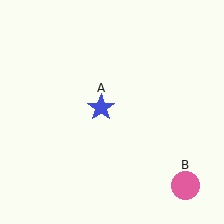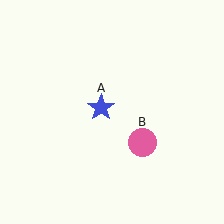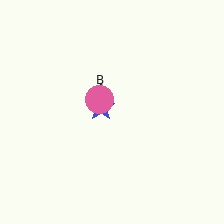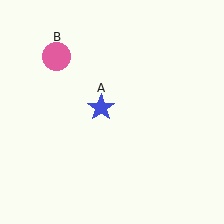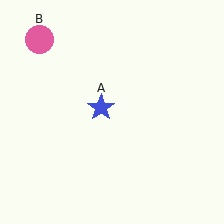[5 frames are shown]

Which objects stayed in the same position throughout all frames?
Blue star (object A) remained stationary.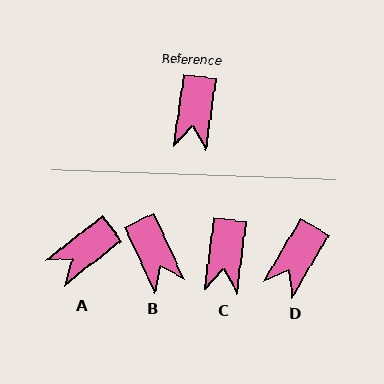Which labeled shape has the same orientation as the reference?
C.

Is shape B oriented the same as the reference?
No, it is off by about 33 degrees.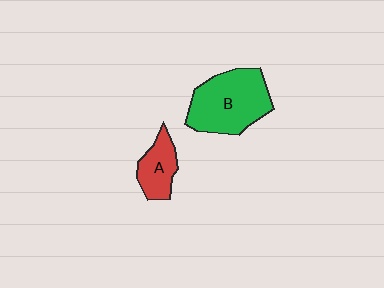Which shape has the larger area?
Shape B (green).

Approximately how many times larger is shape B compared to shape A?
Approximately 2.1 times.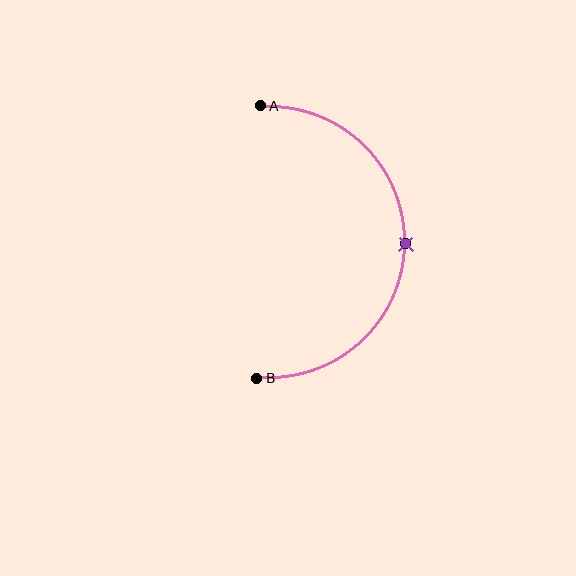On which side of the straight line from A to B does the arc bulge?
The arc bulges to the right of the straight line connecting A and B.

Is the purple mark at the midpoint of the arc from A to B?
Yes. The purple mark lies on the arc at equal arc-length from both A and B — it is the arc midpoint.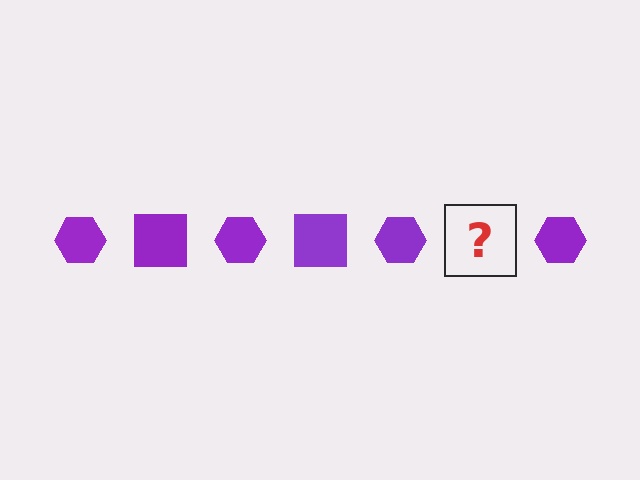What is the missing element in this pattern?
The missing element is a purple square.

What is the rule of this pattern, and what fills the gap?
The rule is that the pattern cycles through hexagon, square shapes in purple. The gap should be filled with a purple square.